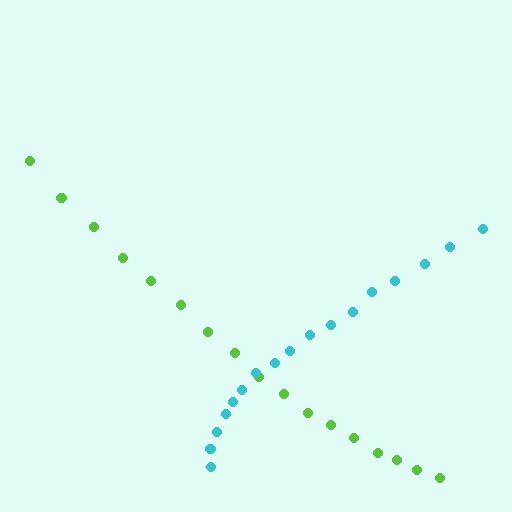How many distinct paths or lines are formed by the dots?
There are 2 distinct paths.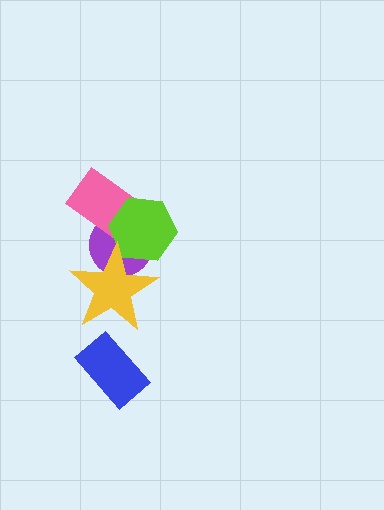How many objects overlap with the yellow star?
2 objects overlap with the yellow star.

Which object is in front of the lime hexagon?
The yellow star is in front of the lime hexagon.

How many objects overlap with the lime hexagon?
3 objects overlap with the lime hexagon.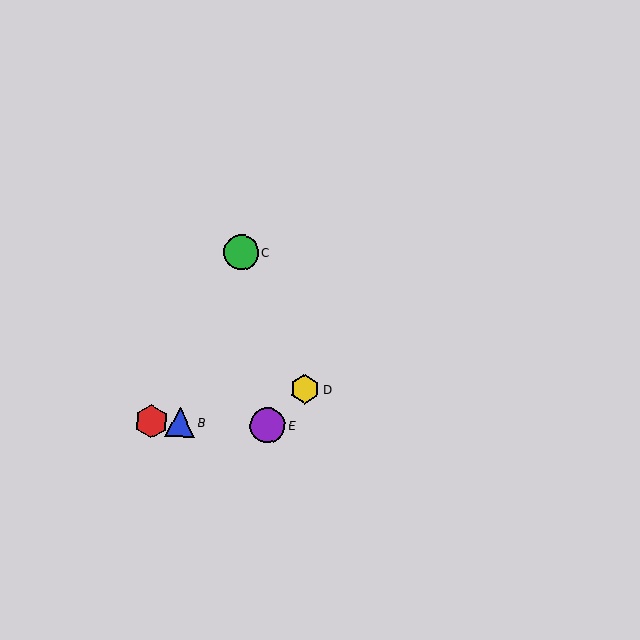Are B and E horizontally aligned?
Yes, both are at y≈422.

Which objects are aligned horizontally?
Objects A, B, E are aligned horizontally.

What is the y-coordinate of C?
Object C is at y≈252.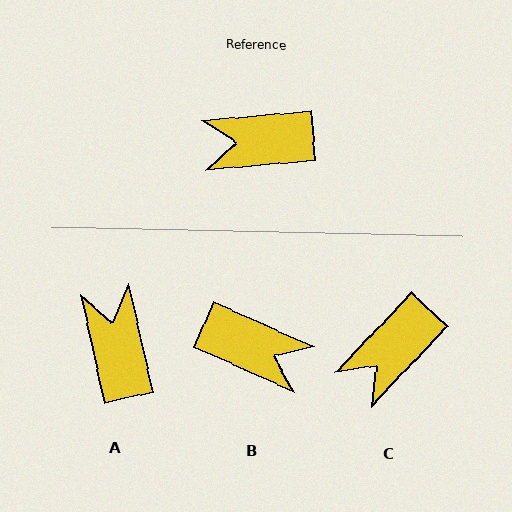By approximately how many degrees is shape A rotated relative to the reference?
Approximately 83 degrees clockwise.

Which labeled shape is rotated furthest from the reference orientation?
B, about 151 degrees away.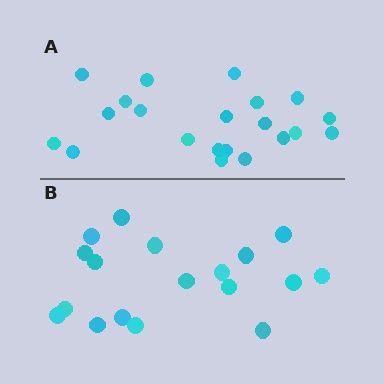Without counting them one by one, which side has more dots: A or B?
Region A (the top region) has more dots.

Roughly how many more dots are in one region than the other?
Region A has just a few more — roughly 2 or 3 more dots than region B.